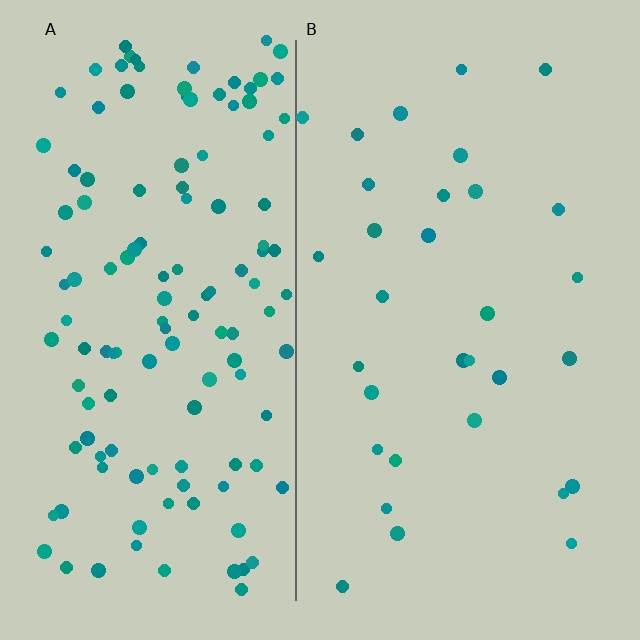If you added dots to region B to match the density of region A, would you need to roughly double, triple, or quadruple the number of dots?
Approximately quadruple.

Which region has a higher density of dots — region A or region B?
A (the left).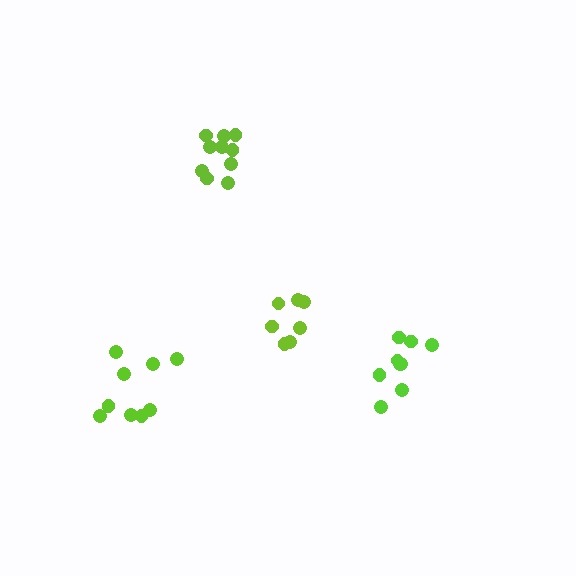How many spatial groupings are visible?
There are 4 spatial groupings.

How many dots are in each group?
Group 1: 7 dots, Group 2: 9 dots, Group 3: 9 dots, Group 4: 10 dots (35 total).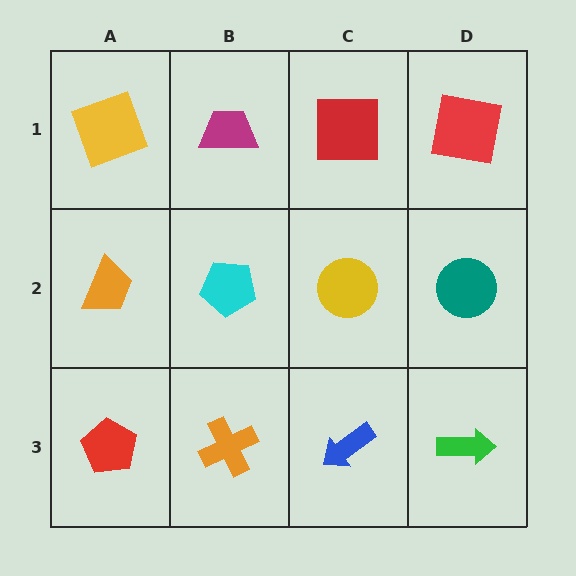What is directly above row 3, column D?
A teal circle.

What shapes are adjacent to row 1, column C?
A yellow circle (row 2, column C), a magenta trapezoid (row 1, column B), a red square (row 1, column D).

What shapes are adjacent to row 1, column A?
An orange trapezoid (row 2, column A), a magenta trapezoid (row 1, column B).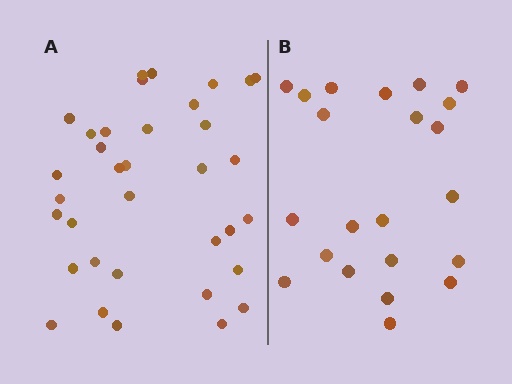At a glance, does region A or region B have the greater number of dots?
Region A (the left region) has more dots.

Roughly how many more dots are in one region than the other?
Region A has approximately 15 more dots than region B.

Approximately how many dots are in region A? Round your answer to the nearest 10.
About 40 dots. (The exact count is 35, which rounds to 40.)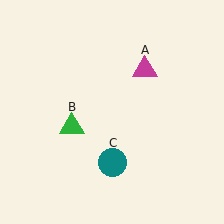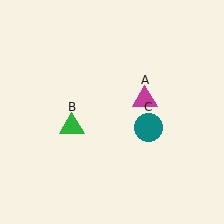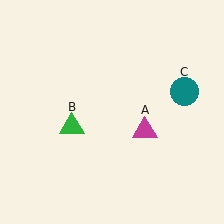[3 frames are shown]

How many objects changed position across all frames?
2 objects changed position: magenta triangle (object A), teal circle (object C).